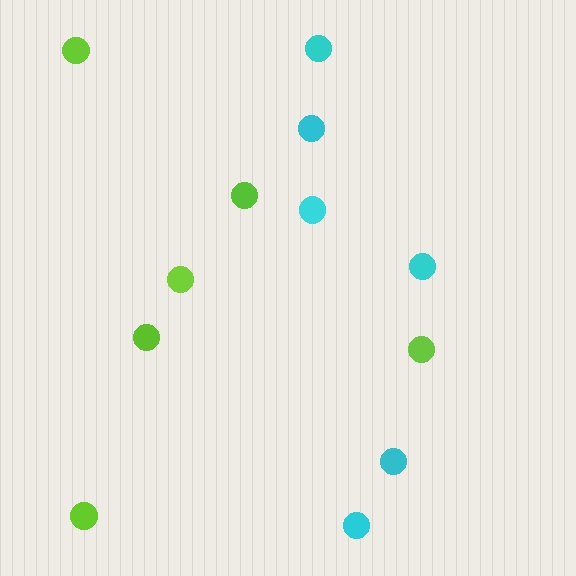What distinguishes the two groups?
There are 2 groups: one group of cyan circles (6) and one group of lime circles (6).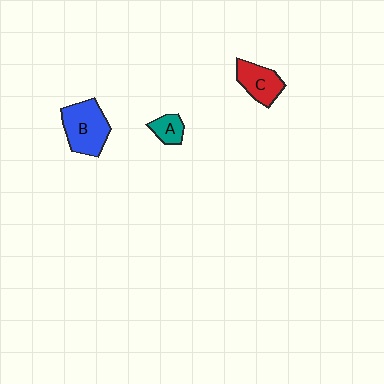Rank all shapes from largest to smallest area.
From largest to smallest: B (blue), C (red), A (teal).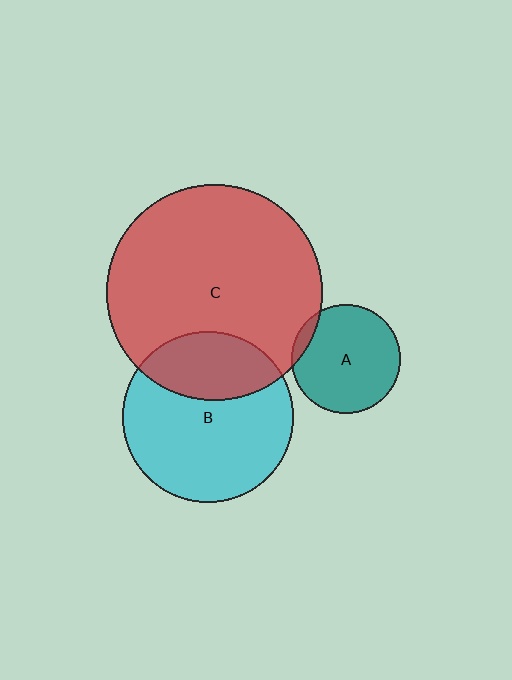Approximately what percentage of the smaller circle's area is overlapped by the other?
Approximately 5%.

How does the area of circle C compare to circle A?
Approximately 3.9 times.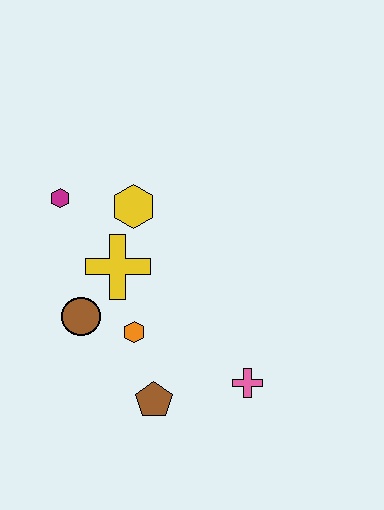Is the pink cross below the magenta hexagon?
Yes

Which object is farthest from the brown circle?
The pink cross is farthest from the brown circle.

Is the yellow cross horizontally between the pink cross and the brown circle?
Yes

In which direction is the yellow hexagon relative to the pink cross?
The yellow hexagon is above the pink cross.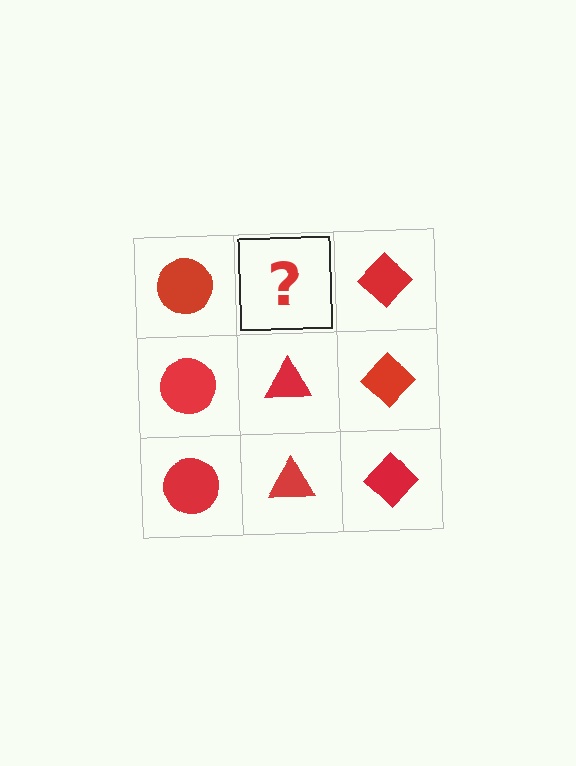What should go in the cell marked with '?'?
The missing cell should contain a red triangle.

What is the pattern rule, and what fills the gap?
The rule is that each column has a consistent shape. The gap should be filled with a red triangle.